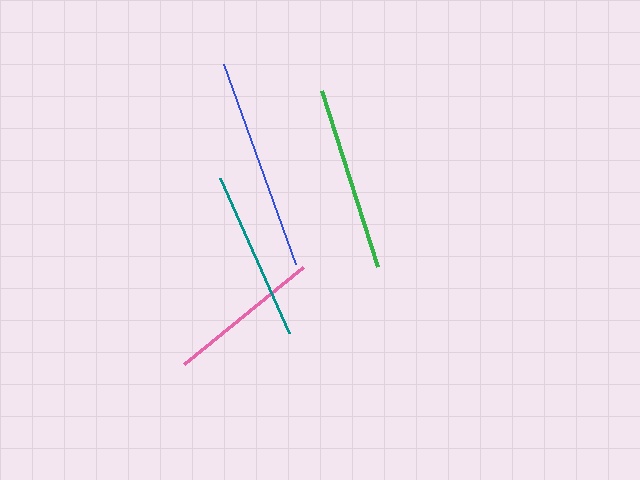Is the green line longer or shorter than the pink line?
The green line is longer than the pink line.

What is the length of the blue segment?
The blue segment is approximately 213 pixels long.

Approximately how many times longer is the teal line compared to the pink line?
The teal line is approximately 1.1 times the length of the pink line.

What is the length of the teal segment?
The teal segment is approximately 170 pixels long.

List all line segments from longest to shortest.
From longest to shortest: blue, green, teal, pink.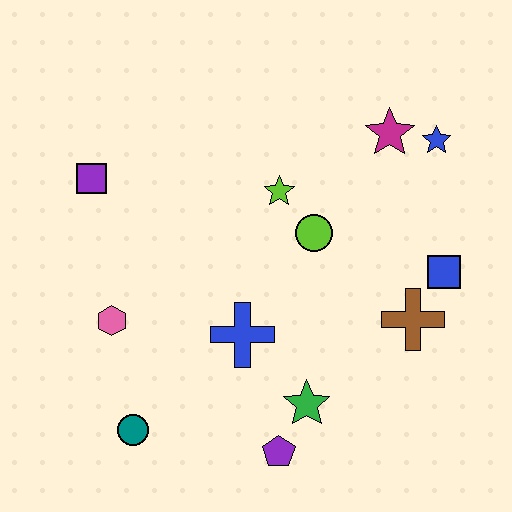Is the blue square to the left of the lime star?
No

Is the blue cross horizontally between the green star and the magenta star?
No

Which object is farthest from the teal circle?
The blue star is farthest from the teal circle.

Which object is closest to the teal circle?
The pink hexagon is closest to the teal circle.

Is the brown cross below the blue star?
Yes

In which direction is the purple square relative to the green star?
The purple square is above the green star.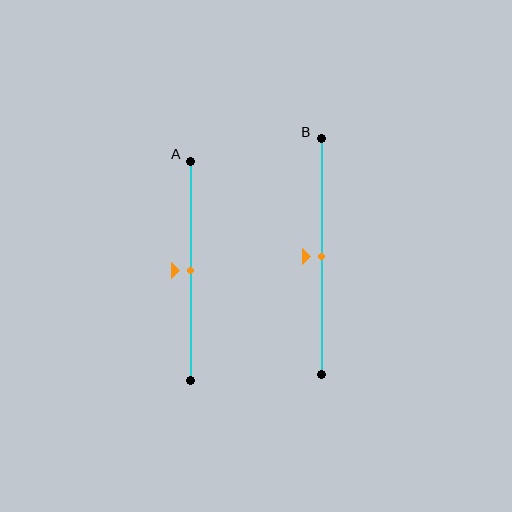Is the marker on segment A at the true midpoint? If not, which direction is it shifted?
Yes, the marker on segment A is at the true midpoint.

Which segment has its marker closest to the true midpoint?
Segment A has its marker closest to the true midpoint.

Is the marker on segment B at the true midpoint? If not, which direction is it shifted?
Yes, the marker on segment B is at the true midpoint.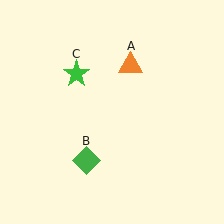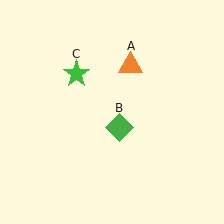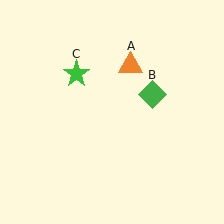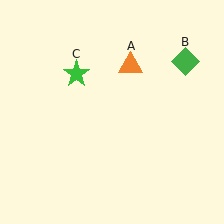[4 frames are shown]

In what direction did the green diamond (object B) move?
The green diamond (object B) moved up and to the right.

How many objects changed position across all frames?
1 object changed position: green diamond (object B).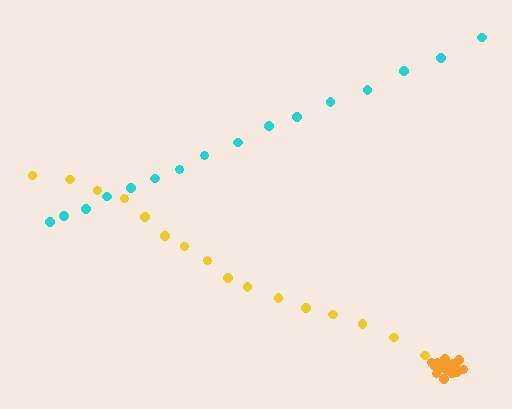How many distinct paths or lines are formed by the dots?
There are 3 distinct paths.